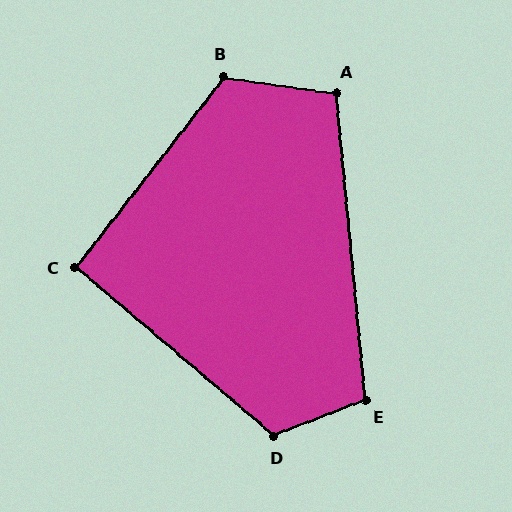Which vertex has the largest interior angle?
B, at approximately 120 degrees.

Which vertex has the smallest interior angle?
C, at approximately 92 degrees.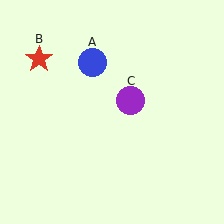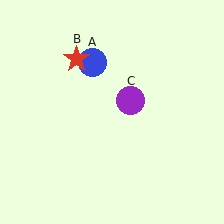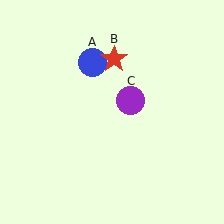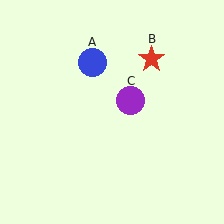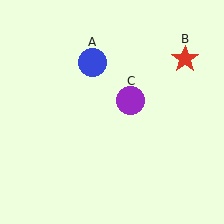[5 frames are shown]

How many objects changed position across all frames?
1 object changed position: red star (object B).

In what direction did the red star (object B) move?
The red star (object B) moved right.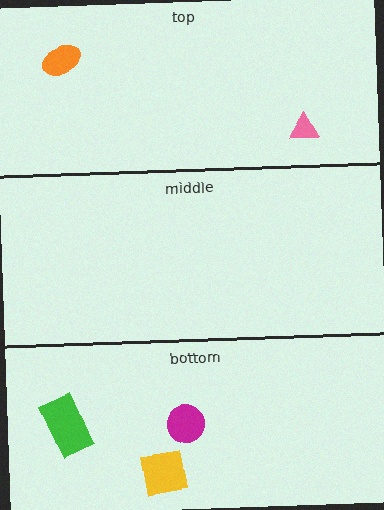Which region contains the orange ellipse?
The top region.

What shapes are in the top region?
The orange ellipse, the pink triangle.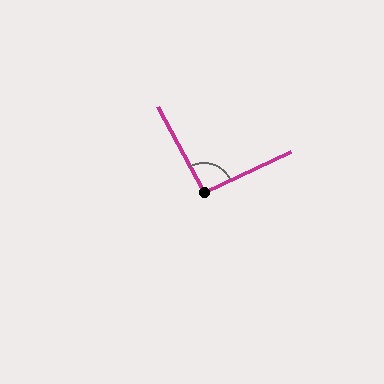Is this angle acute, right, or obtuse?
It is approximately a right angle.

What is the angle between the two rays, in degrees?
Approximately 94 degrees.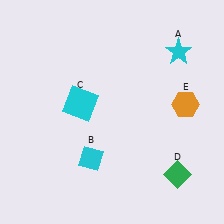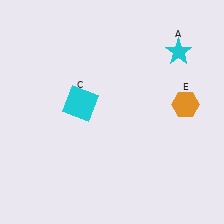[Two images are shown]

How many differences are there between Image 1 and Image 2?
There are 2 differences between the two images.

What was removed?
The cyan diamond (B), the green diamond (D) were removed in Image 2.